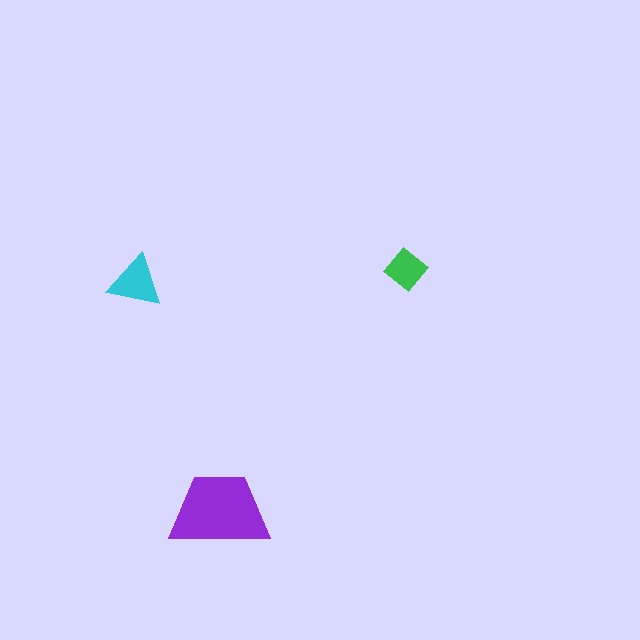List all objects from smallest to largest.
The green diamond, the cyan triangle, the purple trapezoid.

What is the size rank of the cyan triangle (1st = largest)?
2nd.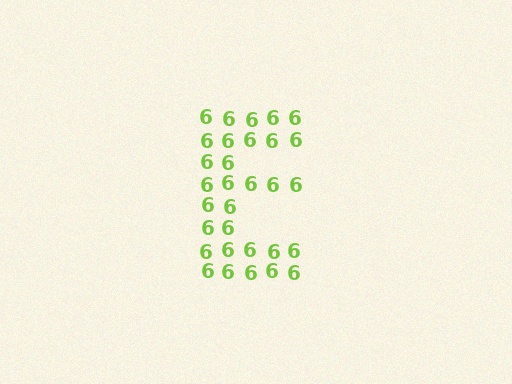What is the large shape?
The large shape is the letter E.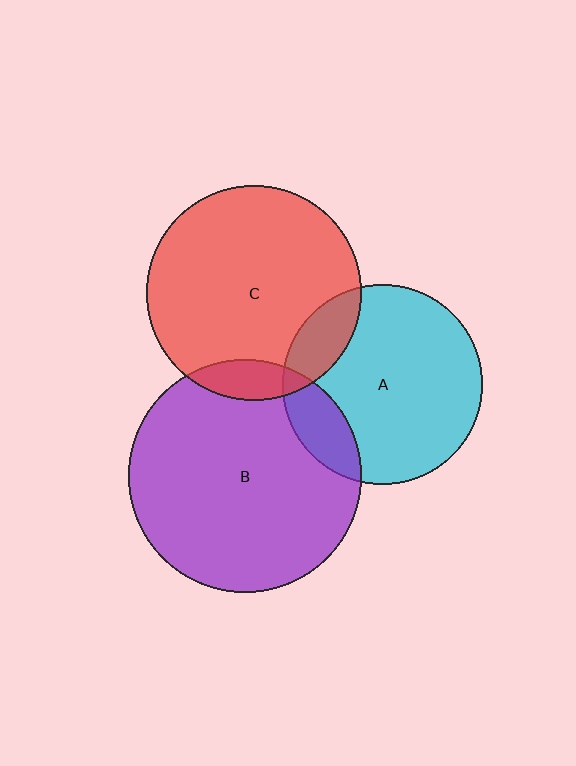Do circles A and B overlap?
Yes.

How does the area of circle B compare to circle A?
Approximately 1.3 times.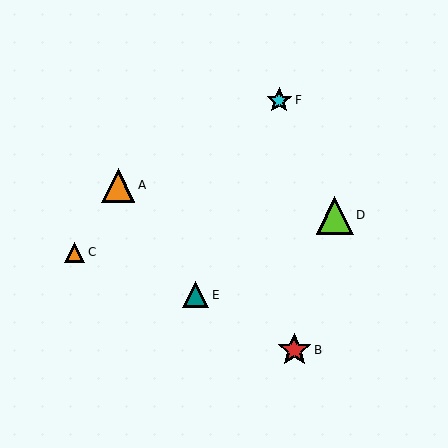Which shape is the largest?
The lime triangle (labeled D) is the largest.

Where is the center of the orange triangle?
The center of the orange triangle is at (75, 252).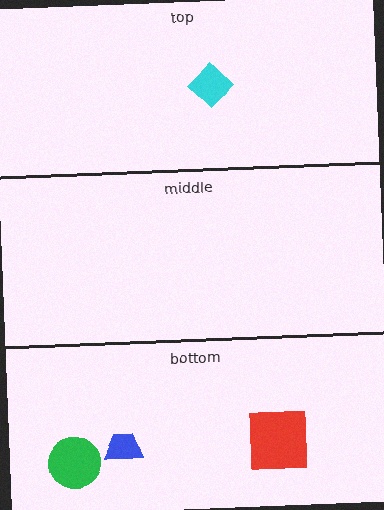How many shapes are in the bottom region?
3.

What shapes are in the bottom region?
The green circle, the blue trapezoid, the red square.